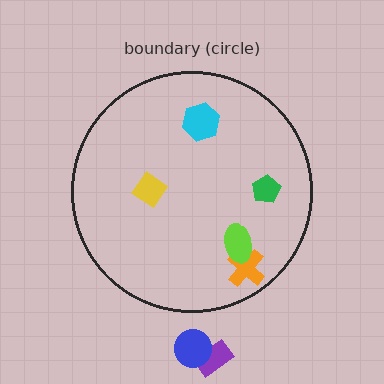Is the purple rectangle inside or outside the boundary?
Outside.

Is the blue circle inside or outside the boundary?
Outside.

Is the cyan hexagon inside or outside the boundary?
Inside.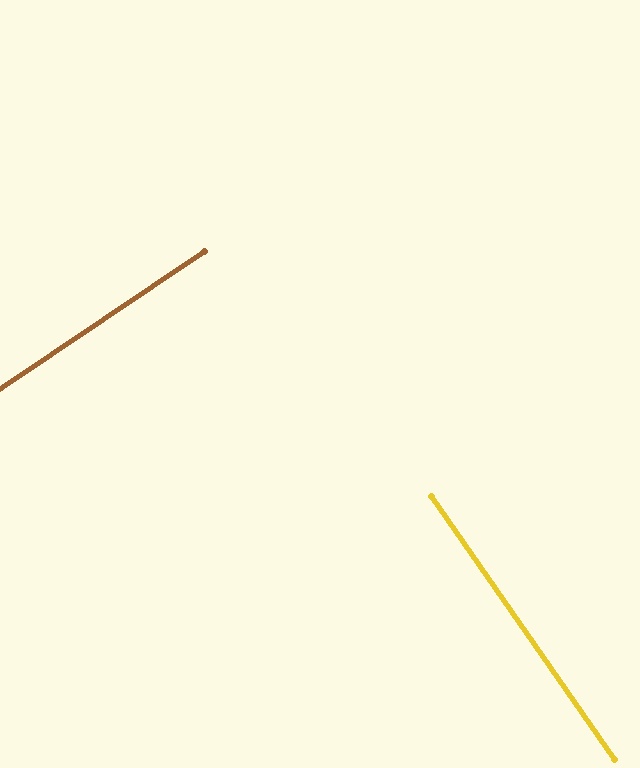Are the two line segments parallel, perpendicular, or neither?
Perpendicular — they meet at approximately 89°.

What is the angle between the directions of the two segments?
Approximately 89 degrees.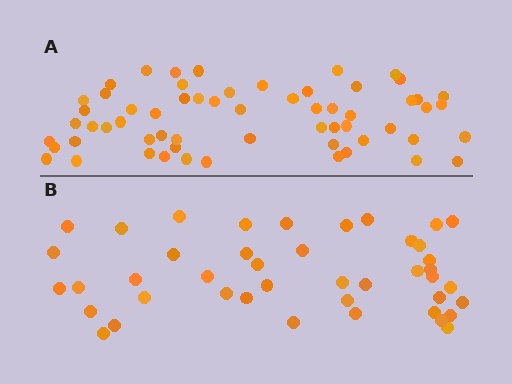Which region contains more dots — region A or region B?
Region A (the top region) has more dots.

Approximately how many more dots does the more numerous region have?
Region A has approximately 15 more dots than region B.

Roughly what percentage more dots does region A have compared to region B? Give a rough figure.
About 40% more.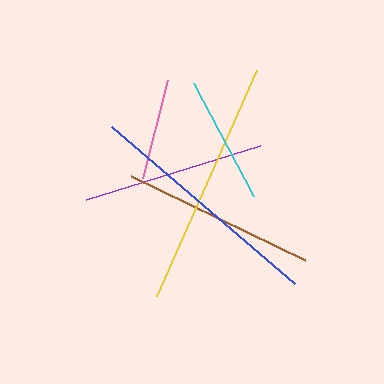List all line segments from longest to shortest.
From longest to shortest: yellow, blue, brown, purple, cyan, pink.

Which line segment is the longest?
The yellow line is the longest at approximately 247 pixels.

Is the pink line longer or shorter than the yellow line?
The yellow line is longer than the pink line.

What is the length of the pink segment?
The pink segment is approximately 102 pixels long.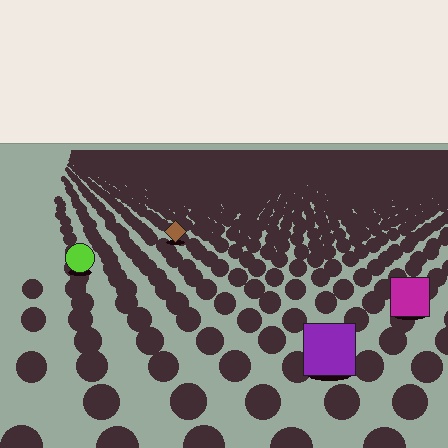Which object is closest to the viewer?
The purple square is closest. The texture marks near it are larger and more spread out.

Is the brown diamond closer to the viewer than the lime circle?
No. The lime circle is closer — you can tell from the texture gradient: the ground texture is coarser near it.